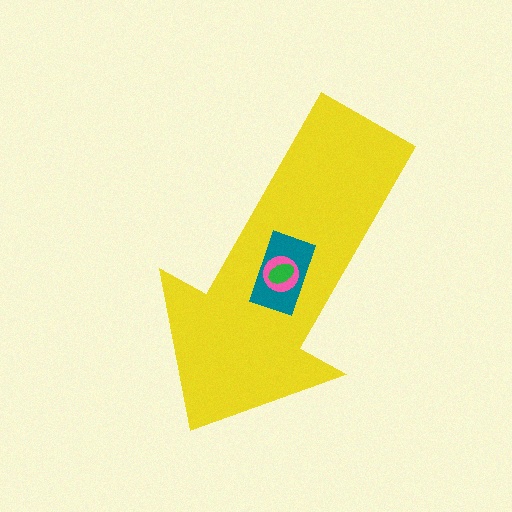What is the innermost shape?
The green ellipse.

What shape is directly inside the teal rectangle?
The pink circle.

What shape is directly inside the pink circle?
The green ellipse.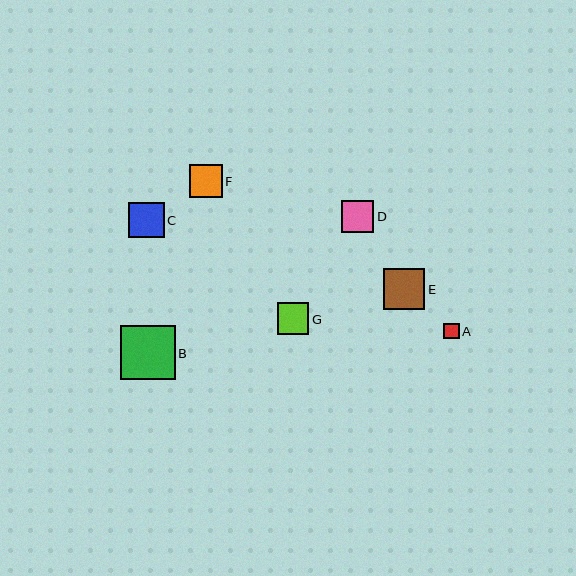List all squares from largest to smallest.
From largest to smallest: B, E, C, F, D, G, A.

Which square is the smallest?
Square A is the smallest with a size of approximately 16 pixels.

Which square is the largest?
Square B is the largest with a size of approximately 55 pixels.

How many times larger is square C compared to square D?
Square C is approximately 1.1 times the size of square D.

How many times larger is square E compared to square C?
Square E is approximately 1.2 times the size of square C.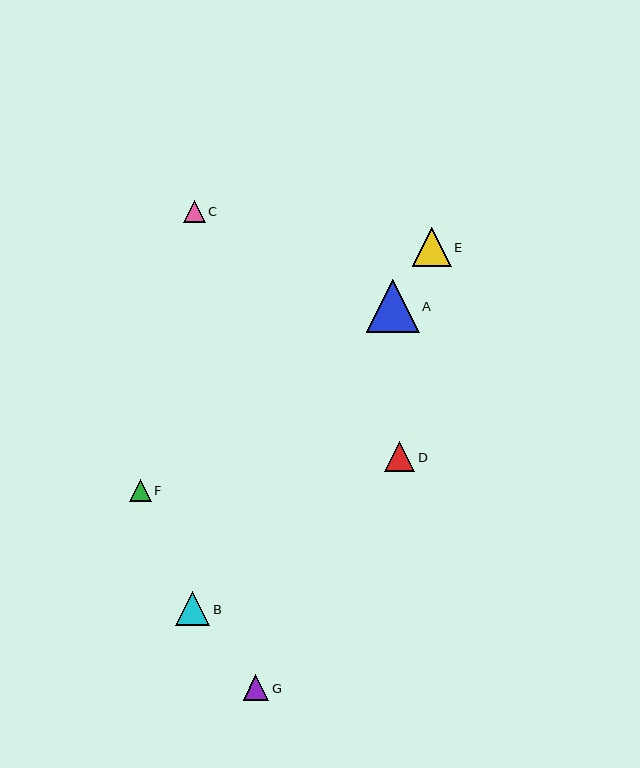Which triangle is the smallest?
Triangle F is the smallest with a size of approximately 22 pixels.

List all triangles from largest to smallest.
From largest to smallest: A, E, B, D, G, C, F.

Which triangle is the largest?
Triangle A is the largest with a size of approximately 53 pixels.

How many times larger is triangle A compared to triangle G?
Triangle A is approximately 2.0 times the size of triangle G.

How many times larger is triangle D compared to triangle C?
Triangle D is approximately 1.3 times the size of triangle C.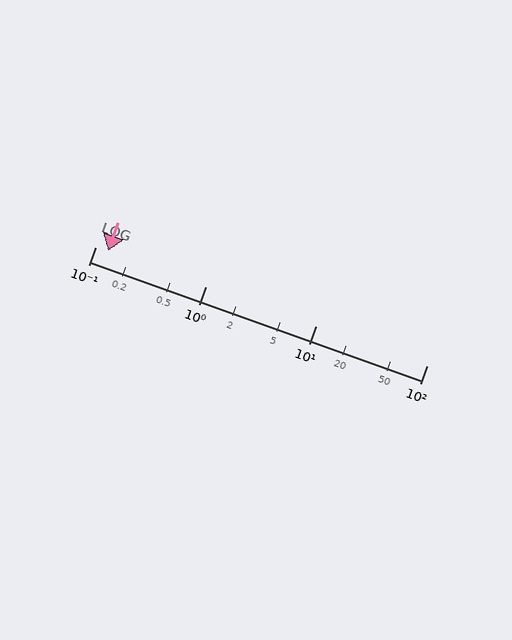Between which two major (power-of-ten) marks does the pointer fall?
The pointer is between 0.1 and 1.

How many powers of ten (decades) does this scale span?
The scale spans 3 decades, from 0.1 to 100.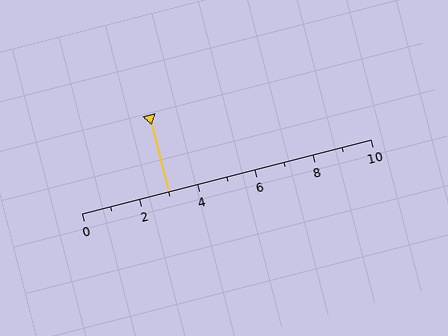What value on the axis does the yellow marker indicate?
The marker indicates approximately 3.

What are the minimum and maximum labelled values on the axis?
The axis runs from 0 to 10.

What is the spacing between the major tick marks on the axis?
The major ticks are spaced 2 apart.